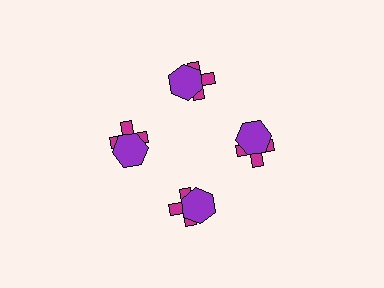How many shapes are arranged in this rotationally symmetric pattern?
There are 8 shapes, arranged in 4 groups of 2.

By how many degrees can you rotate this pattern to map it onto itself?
The pattern maps onto itself every 90 degrees of rotation.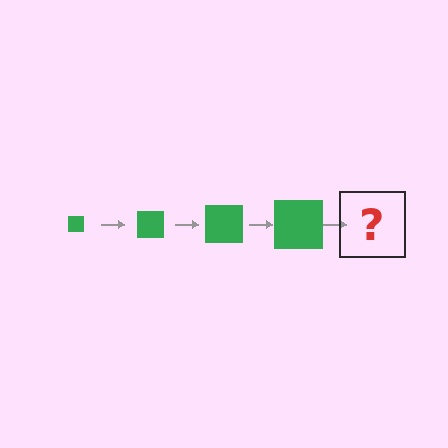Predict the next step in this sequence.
The next step is a green square, larger than the previous one.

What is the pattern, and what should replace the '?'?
The pattern is that the square gets progressively larger each step. The '?' should be a green square, larger than the previous one.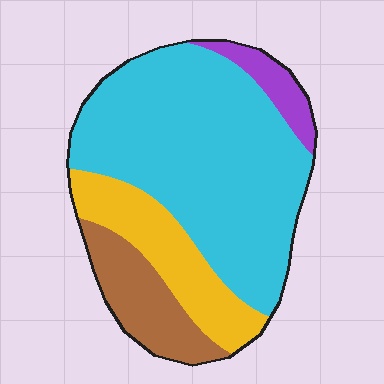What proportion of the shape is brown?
Brown takes up about one eighth (1/8) of the shape.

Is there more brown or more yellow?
Yellow.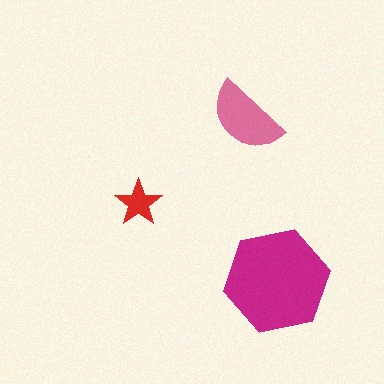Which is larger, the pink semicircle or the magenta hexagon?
The magenta hexagon.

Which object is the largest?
The magenta hexagon.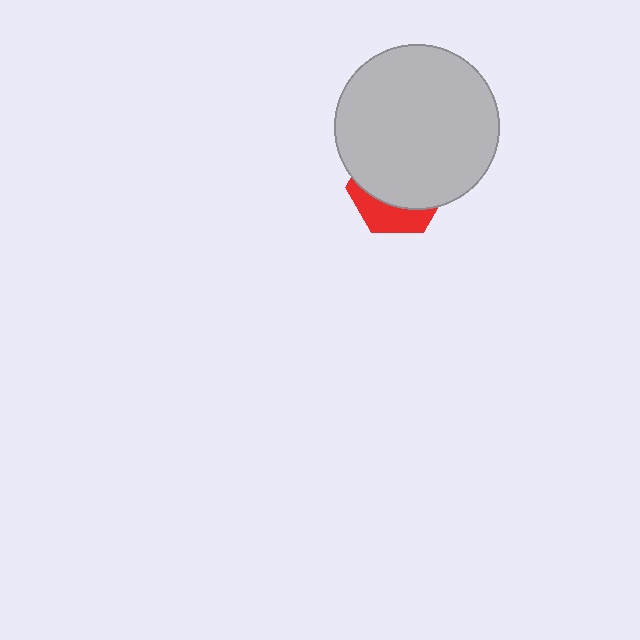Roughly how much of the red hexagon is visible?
A small part of it is visible (roughly 31%).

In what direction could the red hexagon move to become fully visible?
The red hexagon could move down. That would shift it out from behind the light gray circle entirely.